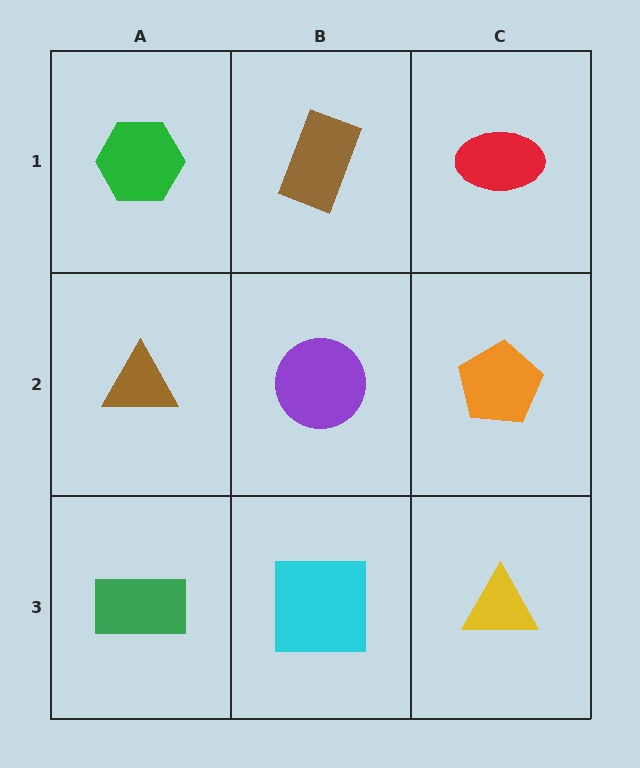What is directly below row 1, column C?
An orange pentagon.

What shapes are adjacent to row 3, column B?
A purple circle (row 2, column B), a green rectangle (row 3, column A), a yellow triangle (row 3, column C).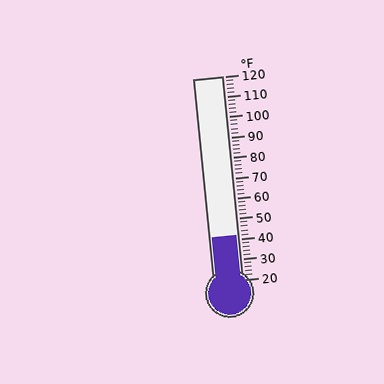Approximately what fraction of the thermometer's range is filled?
The thermometer is filled to approximately 20% of its range.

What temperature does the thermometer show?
The thermometer shows approximately 42°F.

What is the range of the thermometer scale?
The thermometer scale ranges from 20°F to 120°F.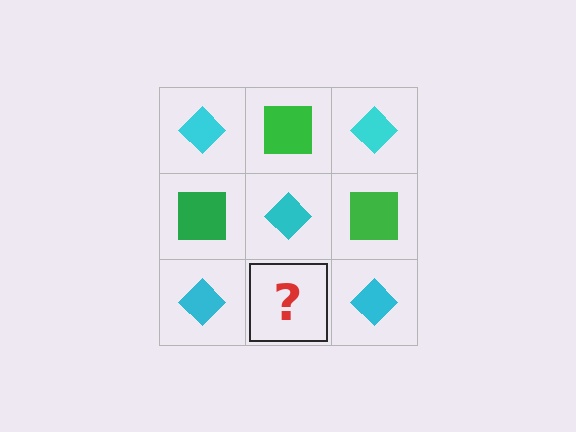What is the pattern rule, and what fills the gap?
The rule is that it alternates cyan diamond and green square in a checkerboard pattern. The gap should be filled with a green square.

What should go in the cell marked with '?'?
The missing cell should contain a green square.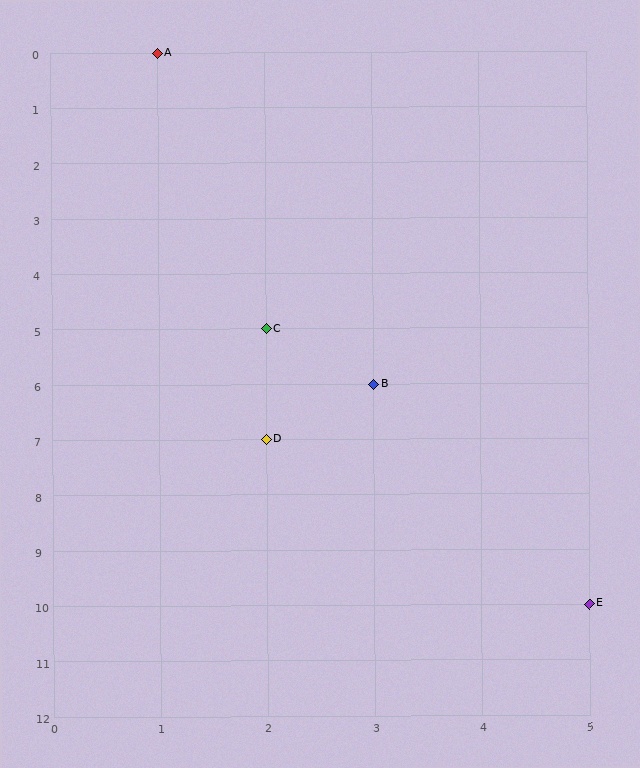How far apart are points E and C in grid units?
Points E and C are 3 columns and 5 rows apart (about 5.8 grid units diagonally).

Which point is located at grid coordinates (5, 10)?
Point E is at (5, 10).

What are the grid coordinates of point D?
Point D is at grid coordinates (2, 7).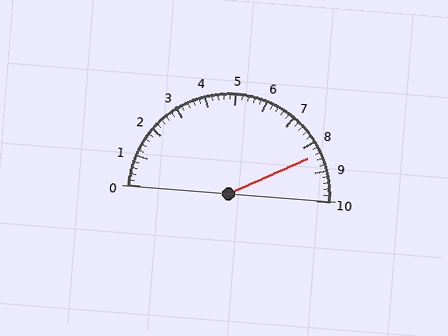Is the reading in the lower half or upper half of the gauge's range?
The reading is in the upper half of the range (0 to 10).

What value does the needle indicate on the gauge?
The needle indicates approximately 8.4.